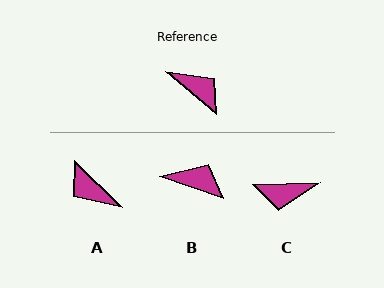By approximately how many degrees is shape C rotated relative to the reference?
Approximately 138 degrees clockwise.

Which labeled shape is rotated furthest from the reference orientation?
A, about 176 degrees away.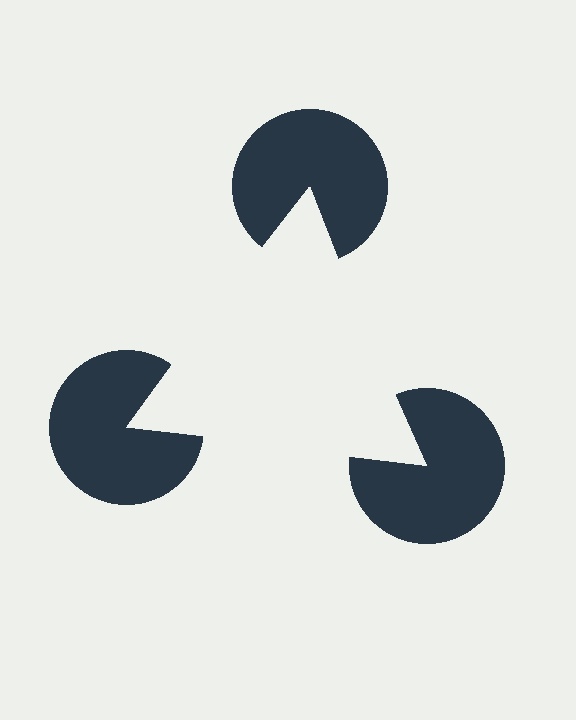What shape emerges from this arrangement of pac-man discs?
An illusory triangle — its edges are inferred from the aligned wedge cuts in the pac-man discs, not physically drawn.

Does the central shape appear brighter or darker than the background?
It typically appears slightly brighter than the background, even though no actual brightness change is drawn.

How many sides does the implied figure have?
3 sides.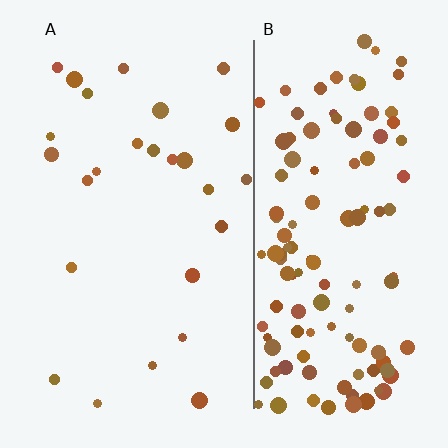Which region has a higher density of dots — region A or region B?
B (the right).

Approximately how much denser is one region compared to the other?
Approximately 4.8× — region B over region A.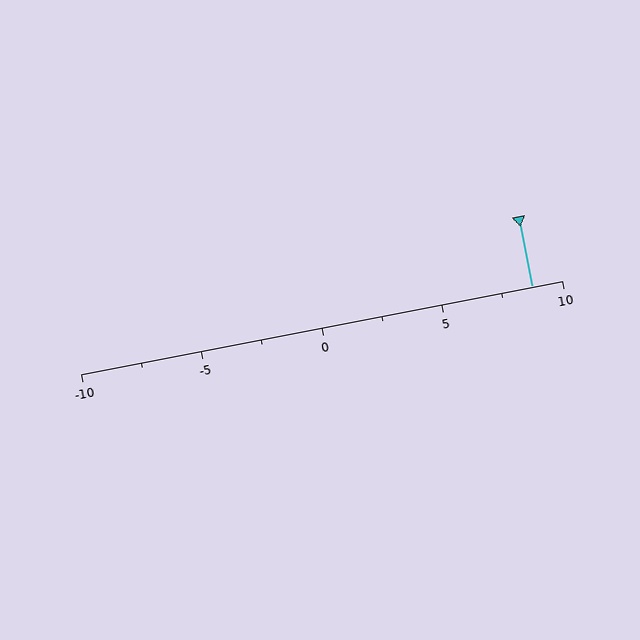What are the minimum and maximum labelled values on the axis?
The axis runs from -10 to 10.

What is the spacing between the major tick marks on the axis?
The major ticks are spaced 5 apart.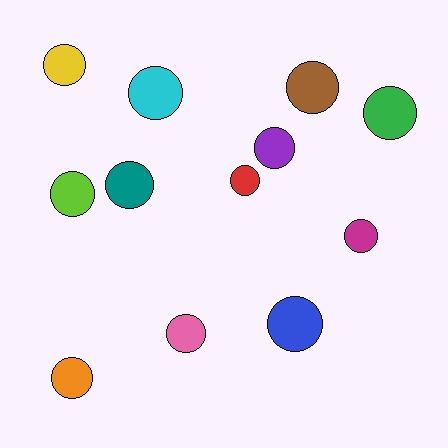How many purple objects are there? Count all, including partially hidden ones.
There is 1 purple object.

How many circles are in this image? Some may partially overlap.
There are 12 circles.